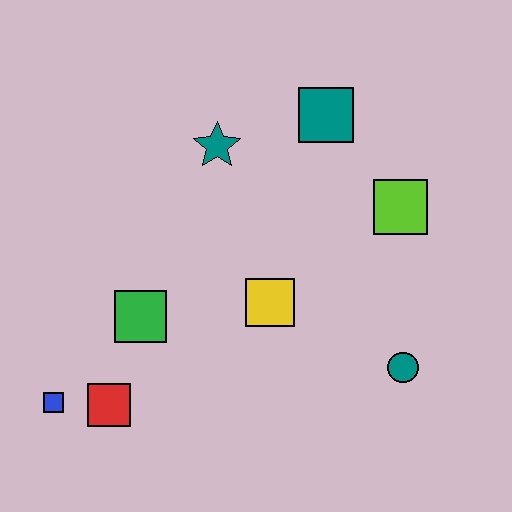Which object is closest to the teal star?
The teal square is closest to the teal star.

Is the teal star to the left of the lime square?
Yes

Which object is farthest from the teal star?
The blue square is farthest from the teal star.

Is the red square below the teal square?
Yes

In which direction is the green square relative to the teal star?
The green square is below the teal star.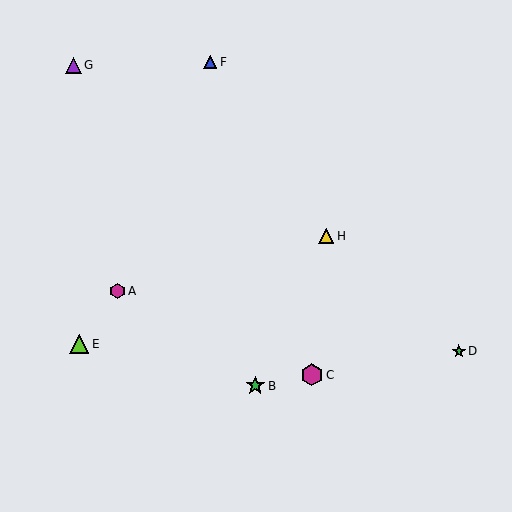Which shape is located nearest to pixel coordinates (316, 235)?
The yellow triangle (labeled H) at (326, 236) is nearest to that location.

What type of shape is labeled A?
Shape A is a magenta hexagon.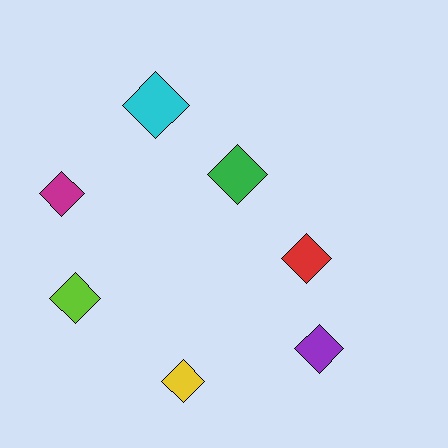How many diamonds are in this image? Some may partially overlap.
There are 7 diamonds.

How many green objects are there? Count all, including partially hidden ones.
There is 1 green object.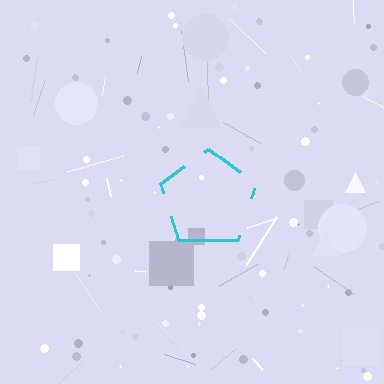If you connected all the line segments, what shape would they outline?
They would outline a pentagon.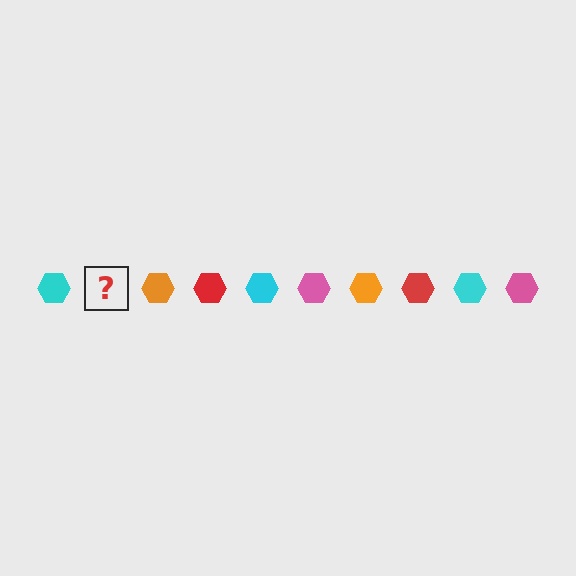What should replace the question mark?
The question mark should be replaced with a pink hexagon.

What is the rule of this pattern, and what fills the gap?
The rule is that the pattern cycles through cyan, pink, orange, red hexagons. The gap should be filled with a pink hexagon.